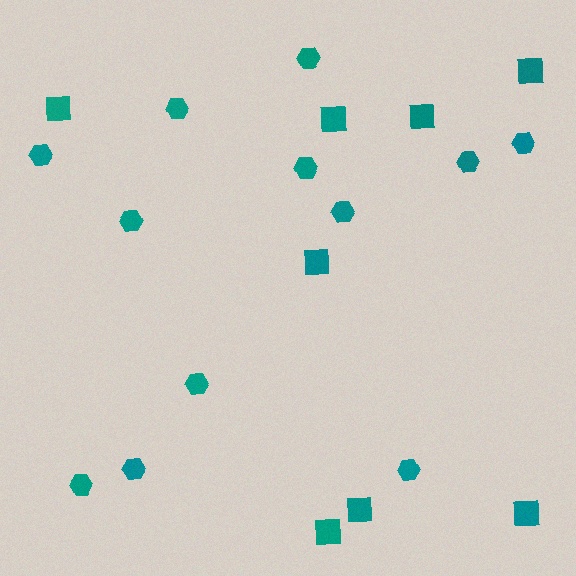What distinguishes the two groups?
There are 2 groups: one group of squares (8) and one group of hexagons (12).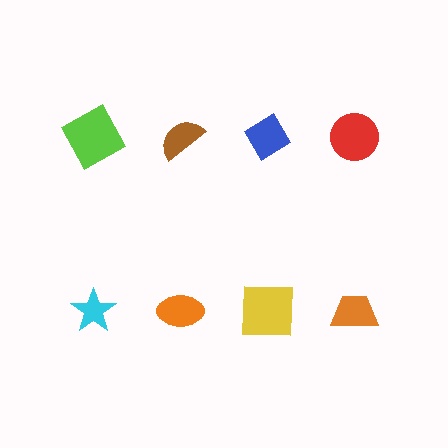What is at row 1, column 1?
A lime square.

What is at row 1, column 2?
A brown semicircle.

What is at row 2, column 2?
An orange ellipse.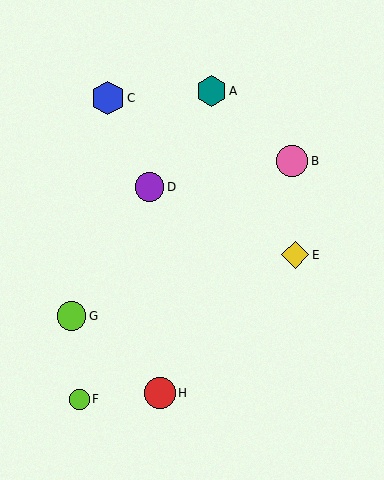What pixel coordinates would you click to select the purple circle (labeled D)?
Click at (150, 187) to select the purple circle D.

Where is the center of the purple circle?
The center of the purple circle is at (150, 187).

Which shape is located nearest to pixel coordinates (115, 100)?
The blue hexagon (labeled C) at (108, 98) is nearest to that location.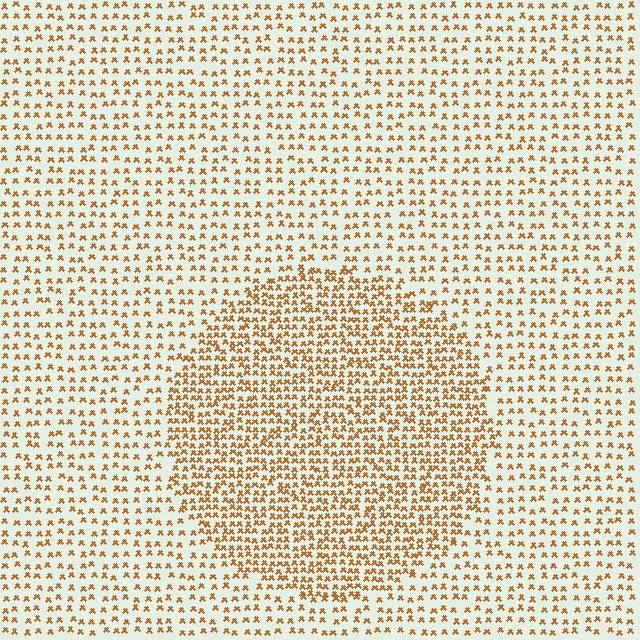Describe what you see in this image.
The image contains small brown elements arranged at two different densities. A circle-shaped region is visible where the elements are more densely packed than the surrounding area.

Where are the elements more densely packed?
The elements are more densely packed inside the circle boundary.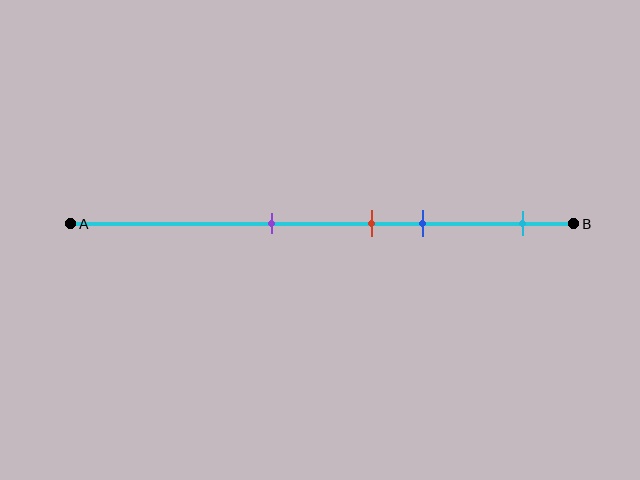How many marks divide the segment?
There are 4 marks dividing the segment.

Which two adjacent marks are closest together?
The red and blue marks are the closest adjacent pair.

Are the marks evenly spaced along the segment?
No, the marks are not evenly spaced.